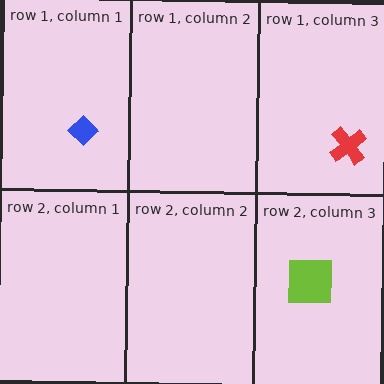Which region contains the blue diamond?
The row 1, column 1 region.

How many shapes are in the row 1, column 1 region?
1.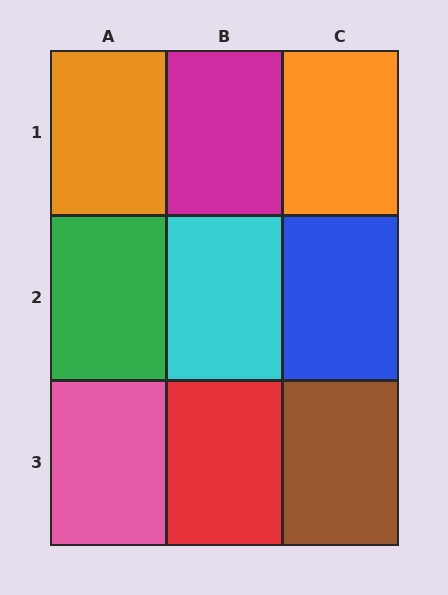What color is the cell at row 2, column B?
Cyan.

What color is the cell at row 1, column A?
Orange.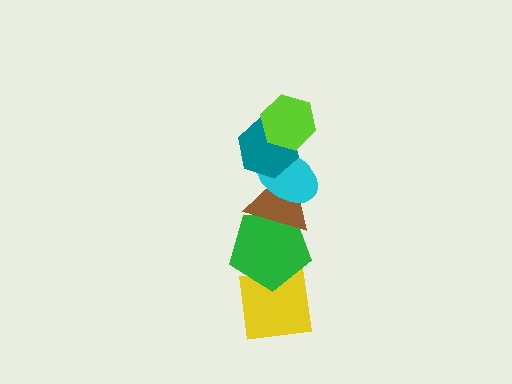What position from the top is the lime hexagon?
The lime hexagon is 1st from the top.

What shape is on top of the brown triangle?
The cyan ellipse is on top of the brown triangle.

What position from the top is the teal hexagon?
The teal hexagon is 2nd from the top.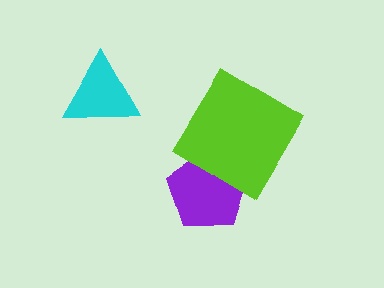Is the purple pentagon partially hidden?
Yes, it is partially covered by another shape.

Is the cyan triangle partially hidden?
No, no other shape covers it.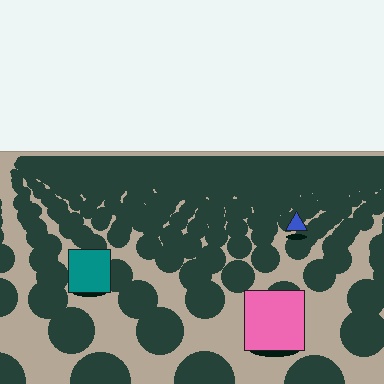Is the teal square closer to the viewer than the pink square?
No. The pink square is closer — you can tell from the texture gradient: the ground texture is coarser near it.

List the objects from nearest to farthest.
From nearest to farthest: the pink square, the teal square, the blue triangle.